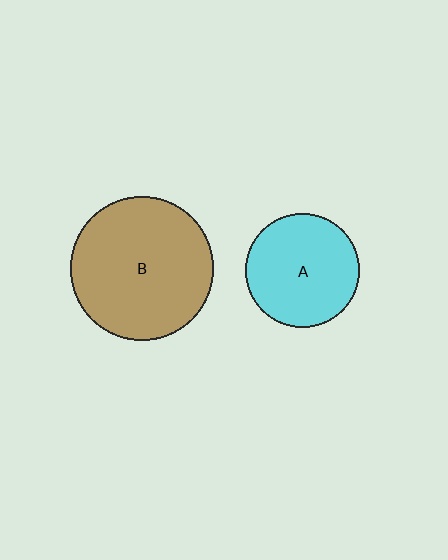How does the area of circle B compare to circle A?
Approximately 1.6 times.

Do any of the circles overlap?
No, none of the circles overlap.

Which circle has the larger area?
Circle B (brown).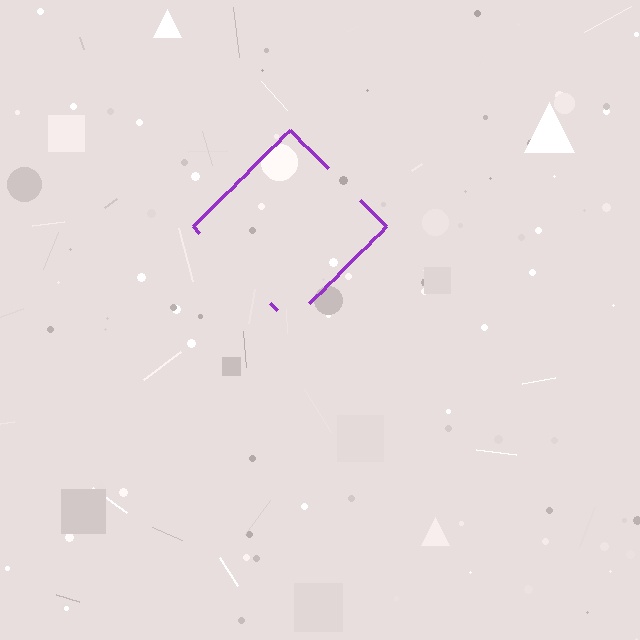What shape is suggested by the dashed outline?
The dashed outline suggests a diamond.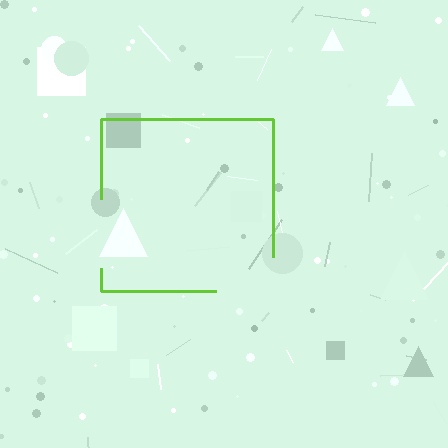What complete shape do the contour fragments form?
The contour fragments form a square.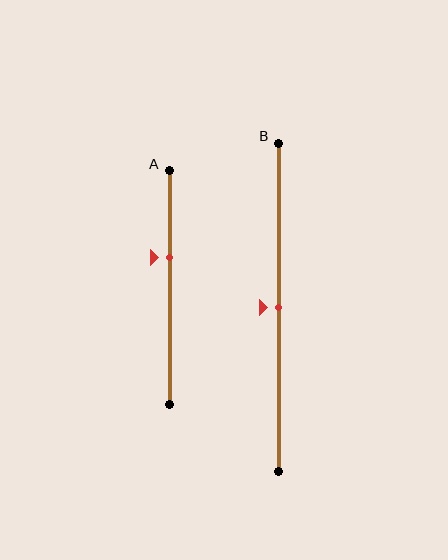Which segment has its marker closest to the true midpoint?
Segment B has its marker closest to the true midpoint.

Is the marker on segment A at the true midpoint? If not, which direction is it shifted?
No, the marker on segment A is shifted upward by about 13% of the segment length.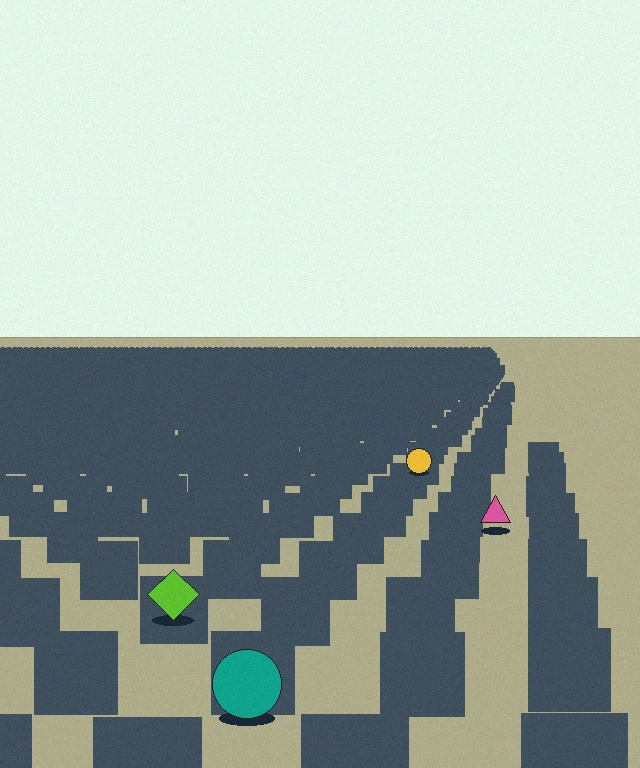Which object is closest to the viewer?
The teal circle is closest. The texture marks near it are larger and more spread out.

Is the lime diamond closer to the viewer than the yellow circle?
Yes. The lime diamond is closer — you can tell from the texture gradient: the ground texture is coarser near it.